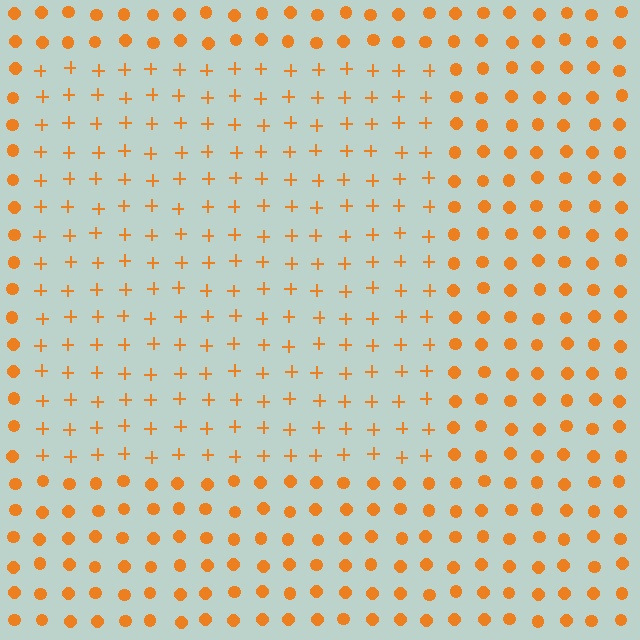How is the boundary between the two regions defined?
The boundary is defined by a change in element shape: plus signs inside vs. circles outside. All elements share the same color and spacing.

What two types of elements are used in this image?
The image uses plus signs inside the rectangle region and circles outside it.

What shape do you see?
I see a rectangle.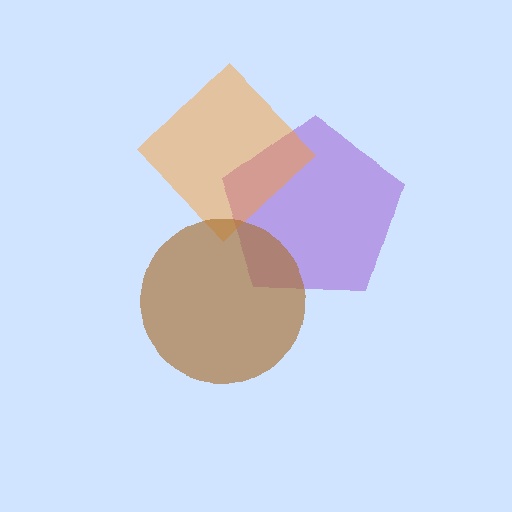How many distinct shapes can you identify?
There are 3 distinct shapes: a purple pentagon, an orange diamond, a brown circle.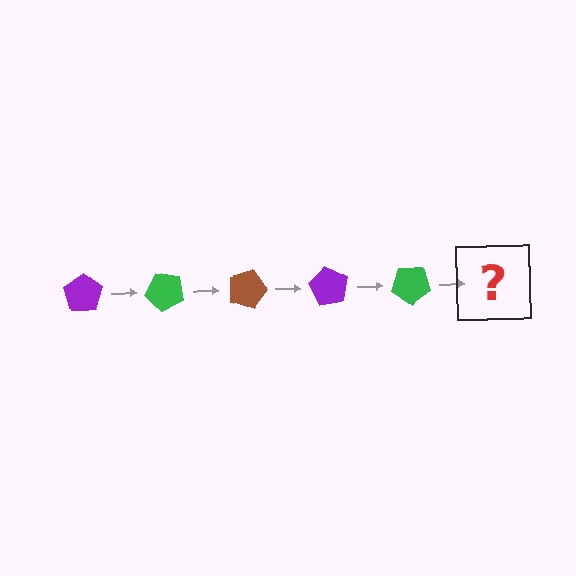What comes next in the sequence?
The next element should be a brown pentagon, rotated 225 degrees from the start.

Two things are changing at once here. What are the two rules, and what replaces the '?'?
The two rules are that it rotates 45 degrees each step and the color cycles through purple, green, and brown. The '?' should be a brown pentagon, rotated 225 degrees from the start.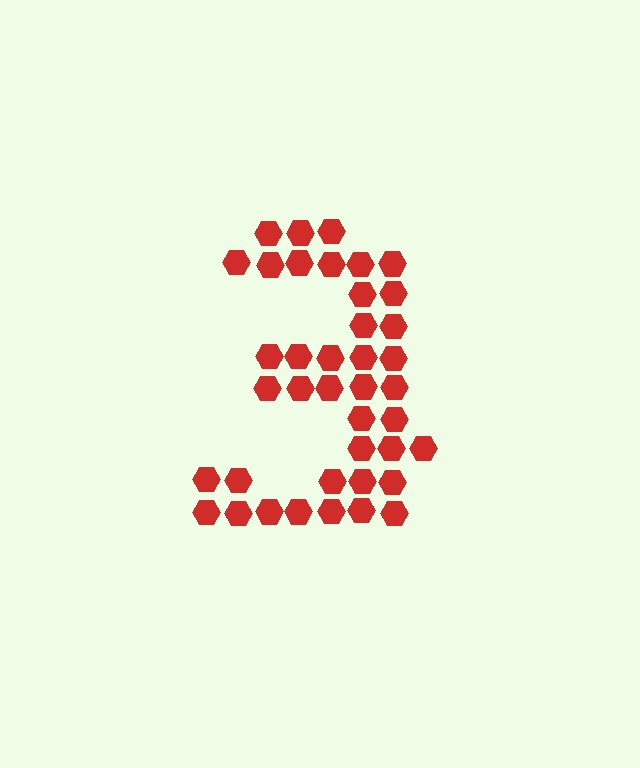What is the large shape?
The large shape is the digit 3.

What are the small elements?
The small elements are hexagons.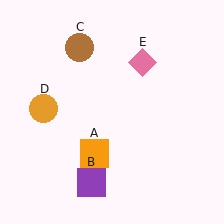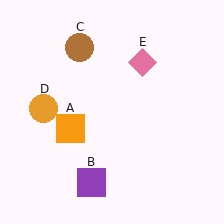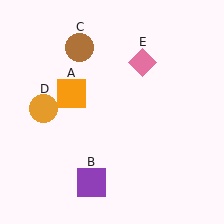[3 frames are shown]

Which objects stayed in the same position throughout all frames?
Purple square (object B) and brown circle (object C) and orange circle (object D) and pink diamond (object E) remained stationary.